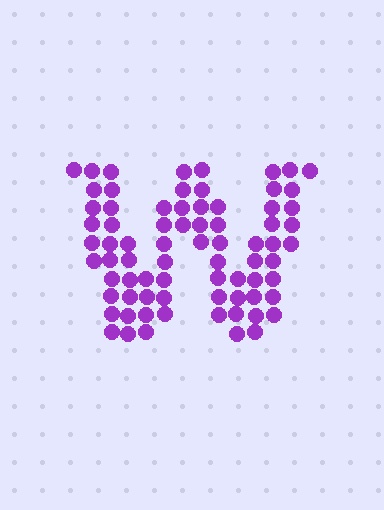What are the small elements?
The small elements are circles.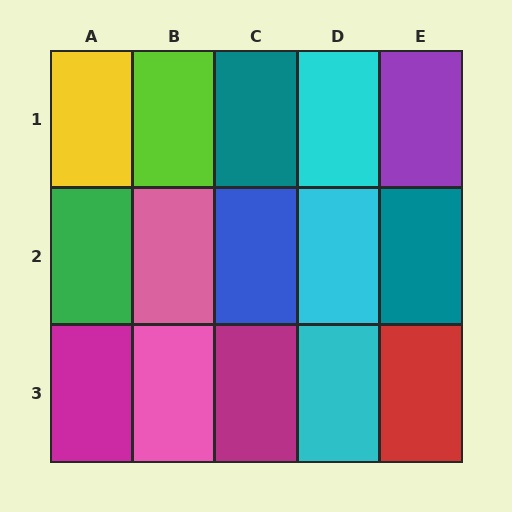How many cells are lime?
1 cell is lime.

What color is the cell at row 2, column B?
Pink.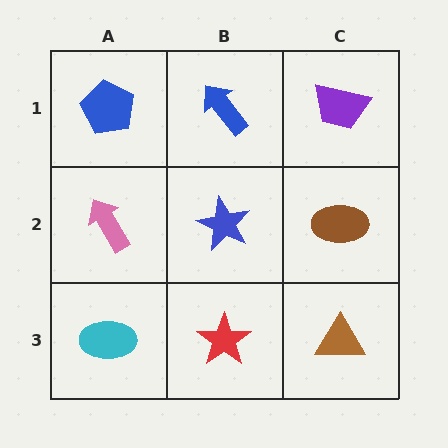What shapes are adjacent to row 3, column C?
A brown ellipse (row 2, column C), a red star (row 3, column B).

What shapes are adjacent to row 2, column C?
A purple trapezoid (row 1, column C), a brown triangle (row 3, column C), a blue star (row 2, column B).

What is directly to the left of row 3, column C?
A red star.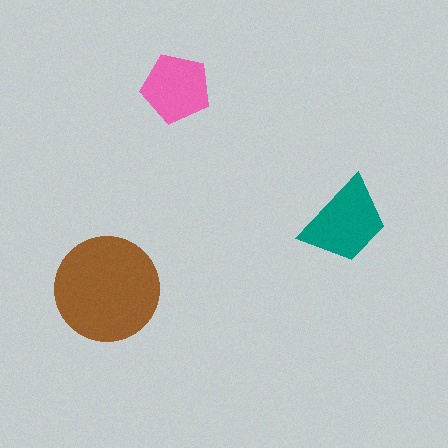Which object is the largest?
The brown circle.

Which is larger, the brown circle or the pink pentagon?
The brown circle.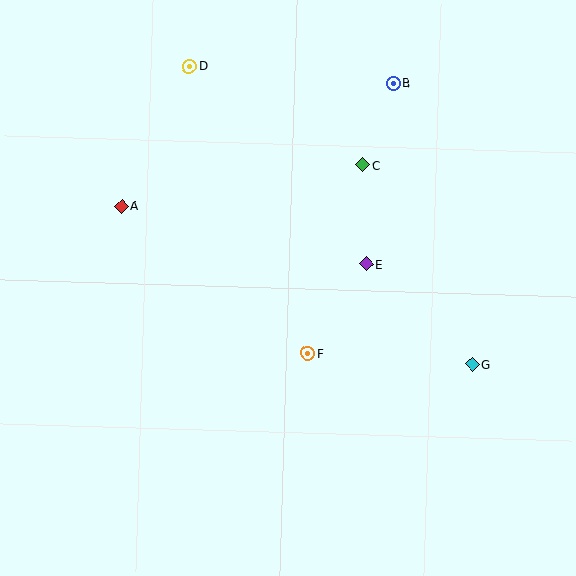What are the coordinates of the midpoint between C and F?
The midpoint between C and F is at (335, 259).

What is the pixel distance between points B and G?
The distance between B and G is 292 pixels.